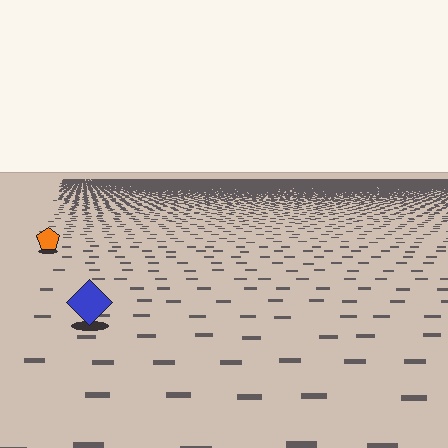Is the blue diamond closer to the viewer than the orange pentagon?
Yes. The blue diamond is closer — you can tell from the texture gradient: the ground texture is coarser near it.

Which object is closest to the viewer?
The blue diamond is closest. The texture marks near it are larger and more spread out.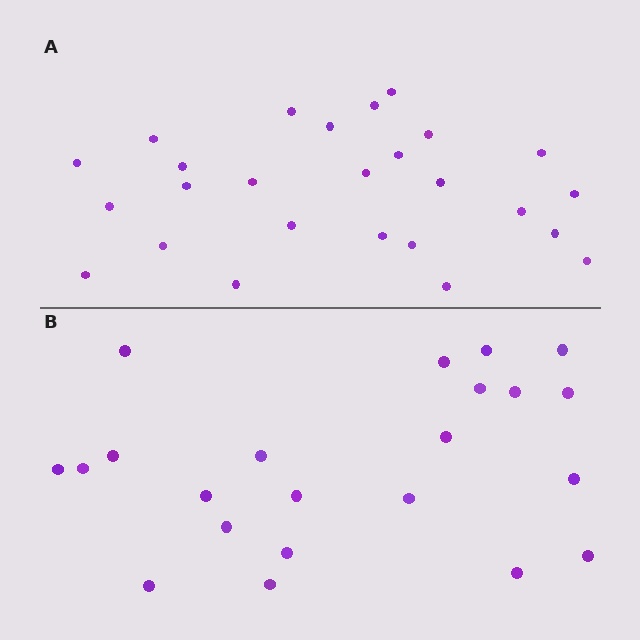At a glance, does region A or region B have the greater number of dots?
Region A (the top region) has more dots.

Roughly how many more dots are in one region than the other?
Region A has about 4 more dots than region B.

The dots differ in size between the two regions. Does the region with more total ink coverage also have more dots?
No. Region B has more total ink coverage because its dots are larger, but region A actually contains more individual dots. Total area can be misleading — the number of items is what matters here.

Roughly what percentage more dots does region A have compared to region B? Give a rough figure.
About 20% more.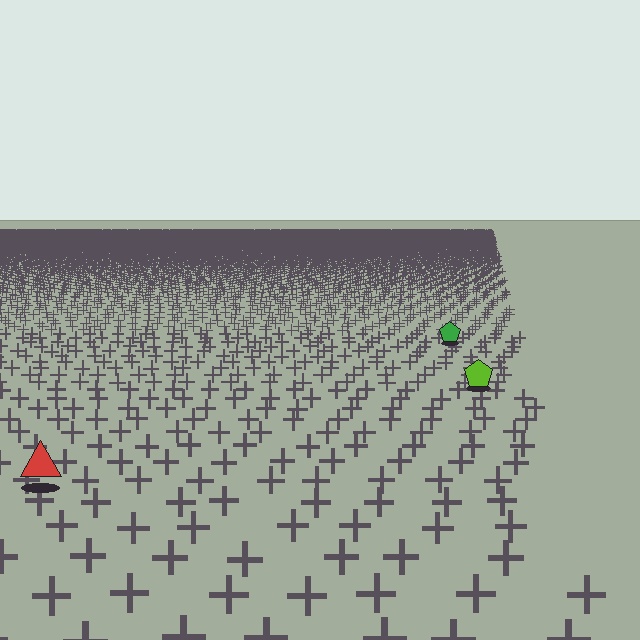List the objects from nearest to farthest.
From nearest to farthest: the red triangle, the lime pentagon, the green pentagon.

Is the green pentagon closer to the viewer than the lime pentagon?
No. The lime pentagon is closer — you can tell from the texture gradient: the ground texture is coarser near it.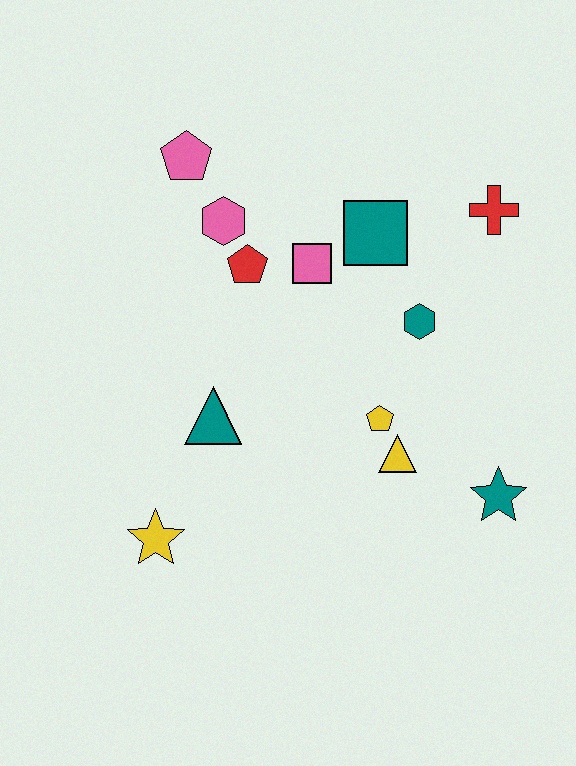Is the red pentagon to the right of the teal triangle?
Yes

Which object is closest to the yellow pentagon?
The yellow triangle is closest to the yellow pentagon.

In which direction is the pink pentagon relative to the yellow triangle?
The pink pentagon is above the yellow triangle.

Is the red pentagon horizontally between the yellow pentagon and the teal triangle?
Yes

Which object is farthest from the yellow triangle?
The pink pentagon is farthest from the yellow triangle.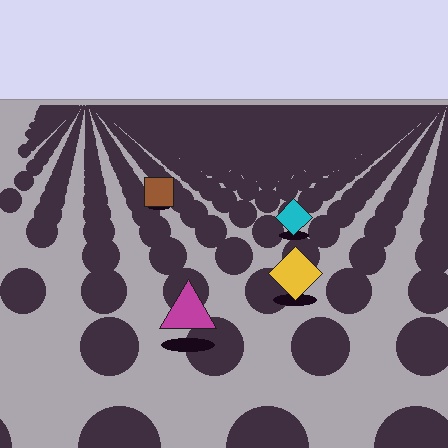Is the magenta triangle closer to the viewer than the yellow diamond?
Yes. The magenta triangle is closer — you can tell from the texture gradient: the ground texture is coarser near it.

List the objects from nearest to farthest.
From nearest to farthest: the magenta triangle, the yellow diamond, the cyan diamond, the brown square.